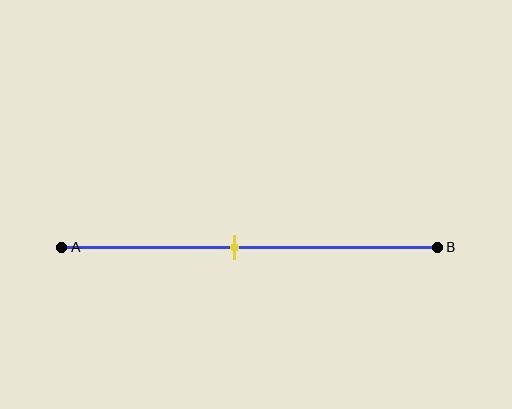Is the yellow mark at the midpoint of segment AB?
No, the mark is at about 45% from A, not at the 50% midpoint.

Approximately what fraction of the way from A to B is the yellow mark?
The yellow mark is approximately 45% of the way from A to B.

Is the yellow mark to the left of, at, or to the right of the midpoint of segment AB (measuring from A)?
The yellow mark is to the left of the midpoint of segment AB.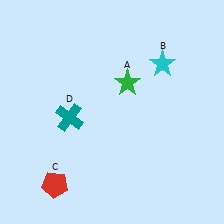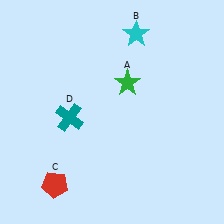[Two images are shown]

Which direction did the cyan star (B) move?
The cyan star (B) moved up.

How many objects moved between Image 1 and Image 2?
1 object moved between the two images.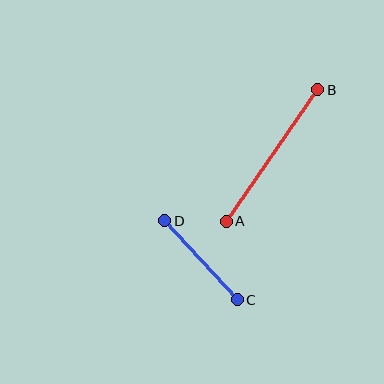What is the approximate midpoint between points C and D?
The midpoint is at approximately (201, 260) pixels.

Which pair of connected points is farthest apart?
Points A and B are farthest apart.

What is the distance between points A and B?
The distance is approximately 160 pixels.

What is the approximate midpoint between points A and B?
The midpoint is at approximately (272, 156) pixels.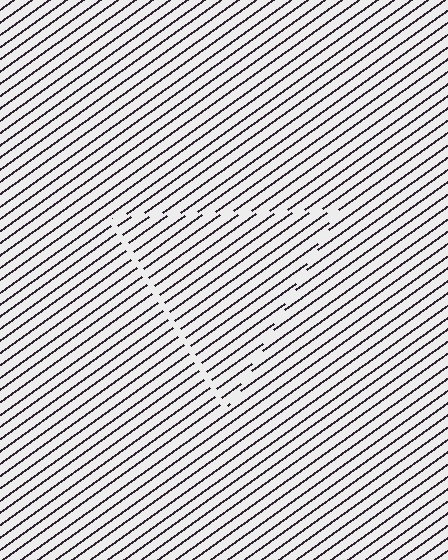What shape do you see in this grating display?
An illusory triangle. The interior of the shape contains the same grating, shifted by half a period — the contour is defined by the phase discontinuity where line-ends from the inner and outer gratings abut.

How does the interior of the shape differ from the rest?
The interior of the shape contains the same grating, shifted by half a period — the contour is defined by the phase discontinuity where line-ends from the inner and outer gratings abut.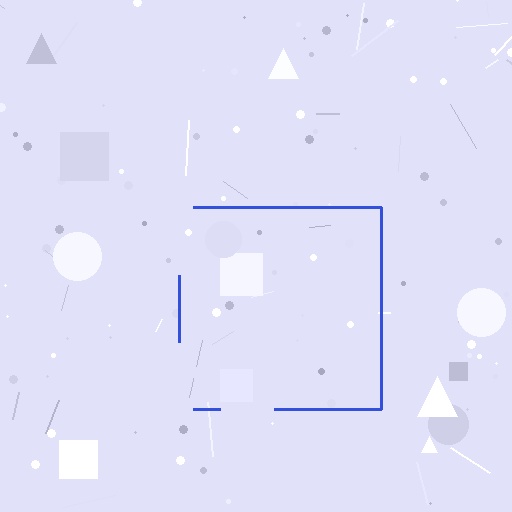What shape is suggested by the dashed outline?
The dashed outline suggests a square.